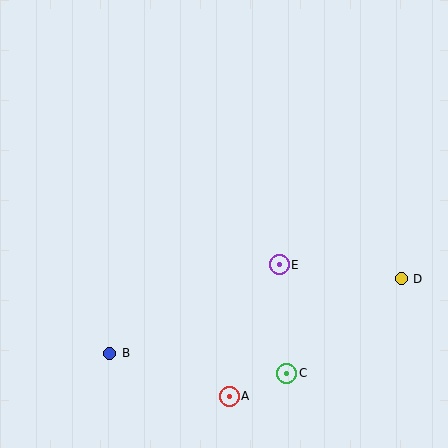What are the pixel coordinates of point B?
Point B is at (110, 353).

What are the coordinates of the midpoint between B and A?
The midpoint between B and A is at (170, 375).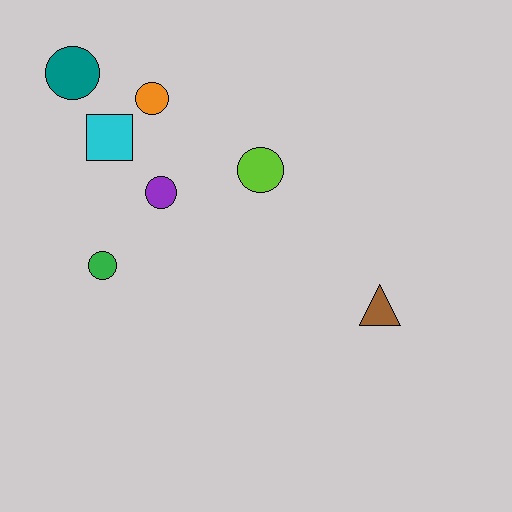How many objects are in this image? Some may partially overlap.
There are 7 objects.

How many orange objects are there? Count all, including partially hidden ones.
There is 1 orange object.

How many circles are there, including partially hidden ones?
There are 5 circles.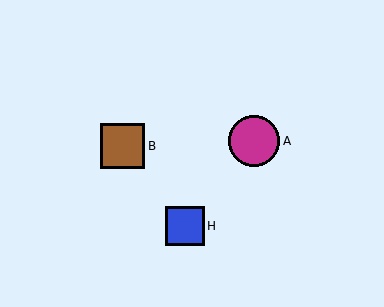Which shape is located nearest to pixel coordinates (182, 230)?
The blue square (labeled H) at (185, 226) is nearest to that location.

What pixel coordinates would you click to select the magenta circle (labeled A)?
Click at (254, 141) to select the magenta circle A.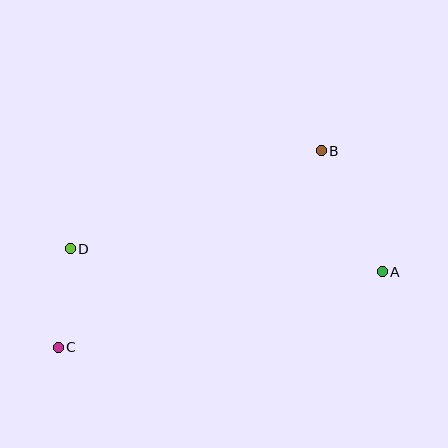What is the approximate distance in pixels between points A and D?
The distance between A and D is approximately 313 pixels.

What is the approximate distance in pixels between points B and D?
The distance between B and D is approximately 269 pixels.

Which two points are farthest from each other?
Points A and C are farthest from each other.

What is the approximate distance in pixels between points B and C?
The distance between B and C is approximately 328 pixels.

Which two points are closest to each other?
Points C and D are closest to each other.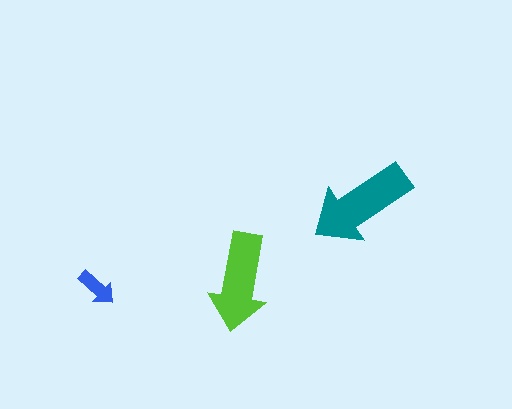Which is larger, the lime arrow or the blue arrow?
The lime one.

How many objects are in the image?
There are 3 objects in the image.